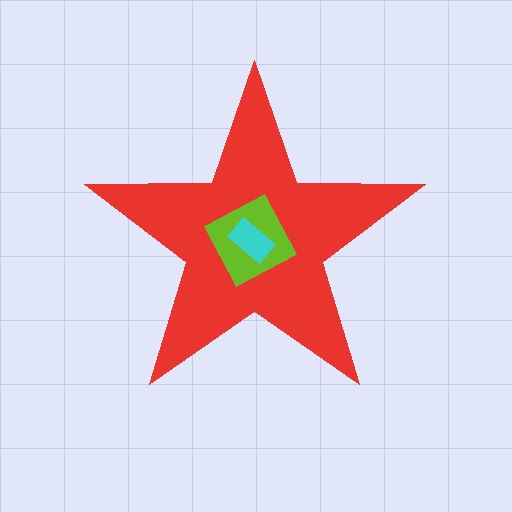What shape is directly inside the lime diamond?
The cyan rectangle.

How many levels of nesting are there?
3.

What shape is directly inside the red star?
The lime diamond.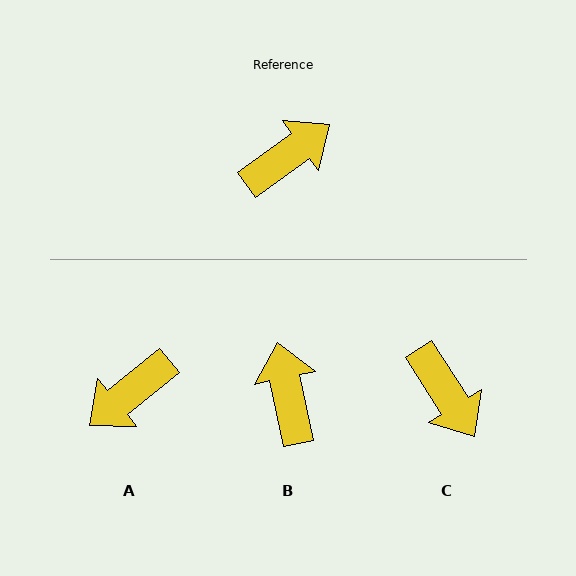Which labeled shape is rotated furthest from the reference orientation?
A, about 177 degrees away.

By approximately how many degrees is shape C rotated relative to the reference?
Approximately 94 degrees clockwise.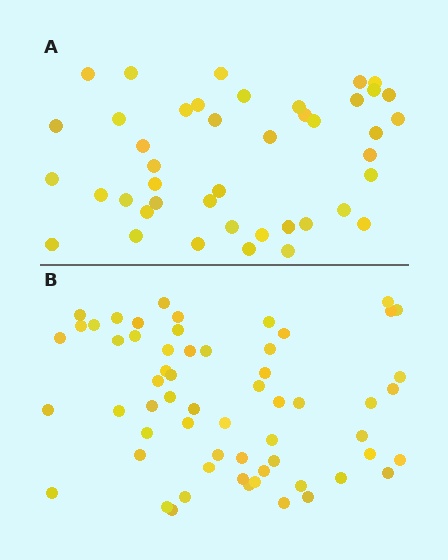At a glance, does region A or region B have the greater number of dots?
Region B (the bottom region) has more dots.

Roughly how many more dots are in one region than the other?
Region B has approximately 15 more dots than region A.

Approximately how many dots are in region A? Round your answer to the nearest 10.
About 40 dots. (The exact count is 43, which rounds to 40.)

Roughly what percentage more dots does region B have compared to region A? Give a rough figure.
About 40% more.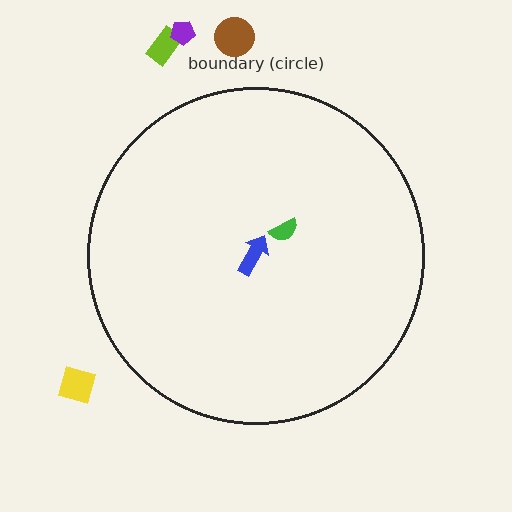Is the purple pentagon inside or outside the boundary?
Outside.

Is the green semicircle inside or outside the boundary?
Inside.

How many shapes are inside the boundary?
2 inside, 4 outside.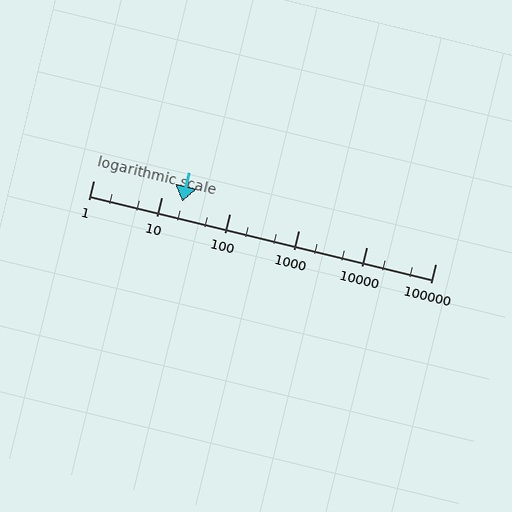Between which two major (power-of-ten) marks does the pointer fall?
The pointer is between 10 and 100.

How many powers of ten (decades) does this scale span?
The scale spans 5 decades, from 1 to 100000.